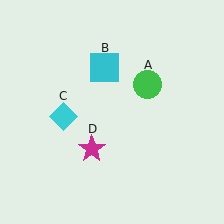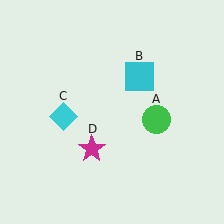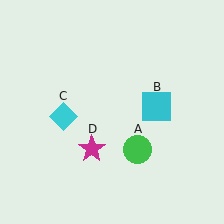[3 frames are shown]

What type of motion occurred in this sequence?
The green circle (object A), cyan square (object B) rotated clockwise around the center of the scene.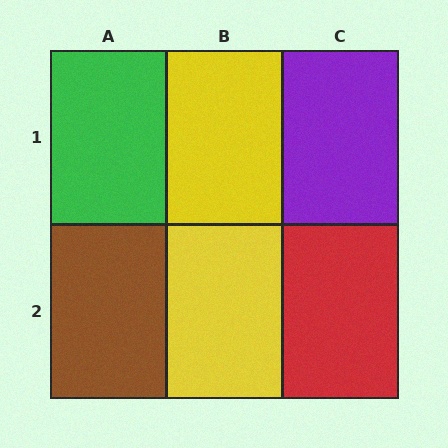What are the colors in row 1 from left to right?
Green, yellow, purple.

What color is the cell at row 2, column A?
Brown.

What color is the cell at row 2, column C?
Red.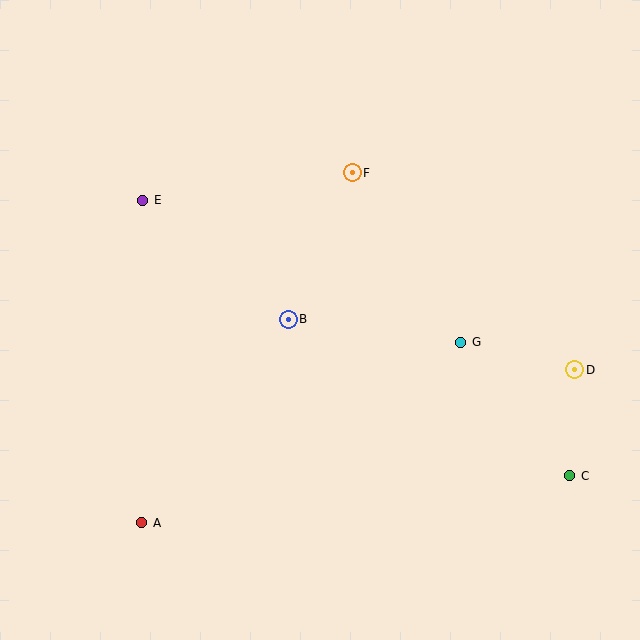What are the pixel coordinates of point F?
Point F is at (352, 173).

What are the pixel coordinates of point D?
Point D is at (575, 370).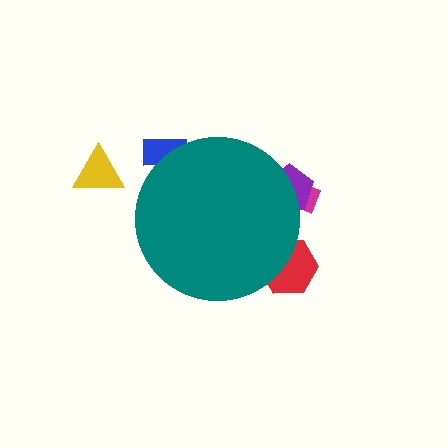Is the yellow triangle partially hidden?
No, the yellow triangle is fully visible.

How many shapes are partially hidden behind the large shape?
4 shapes are partially hidden.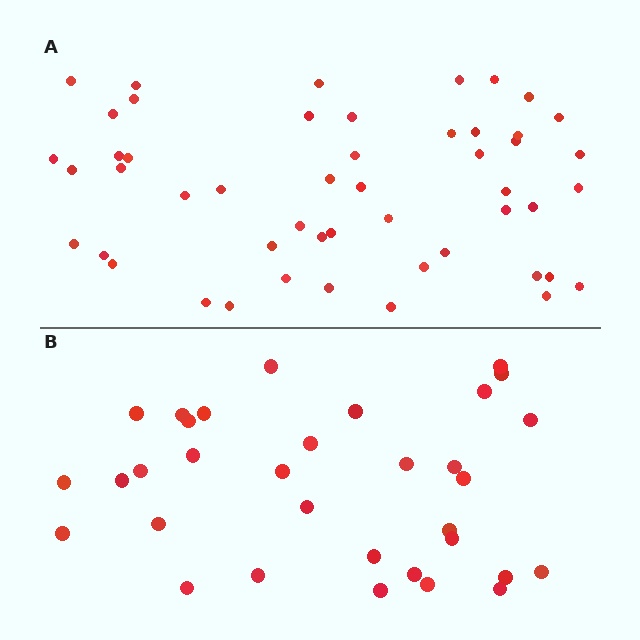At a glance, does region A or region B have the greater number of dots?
Region A (the top region) has more dots.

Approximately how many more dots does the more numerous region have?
Region A has approximately 15 more dots than region B.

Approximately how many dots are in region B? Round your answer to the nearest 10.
About 30 dots. (The exact count is 33, which rounds to 30.)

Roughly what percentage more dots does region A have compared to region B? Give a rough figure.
About 50% more.